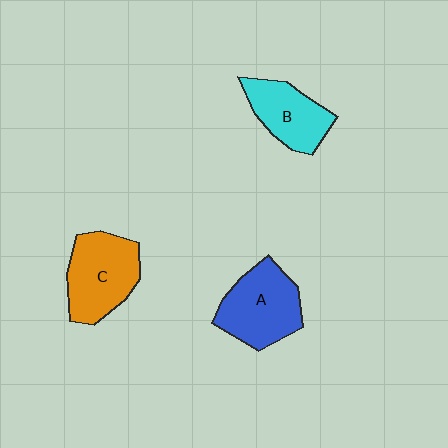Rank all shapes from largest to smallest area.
From largest to smallest: A (blue), C (orange), B (cyan).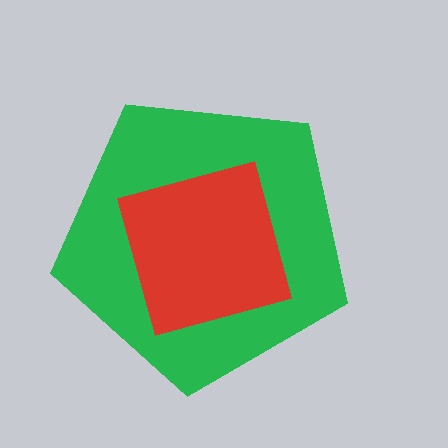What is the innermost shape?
The red diamond.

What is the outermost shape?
The green pentagon.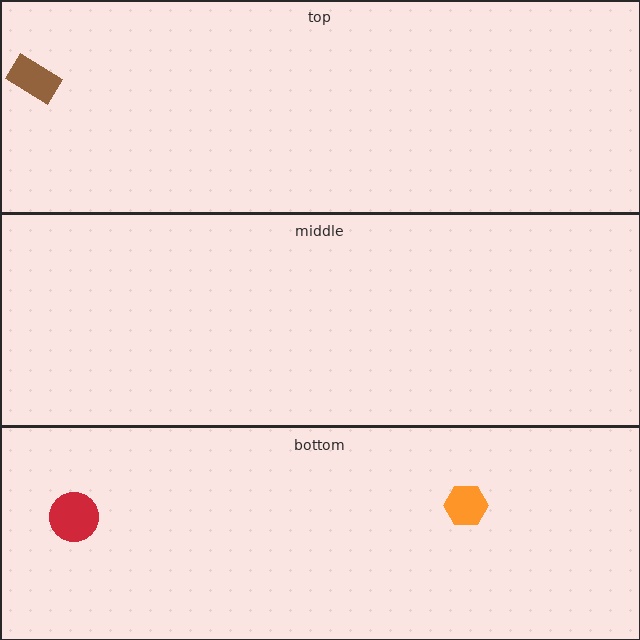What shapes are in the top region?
The brown rectangle.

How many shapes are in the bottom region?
2.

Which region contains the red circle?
The bottom region.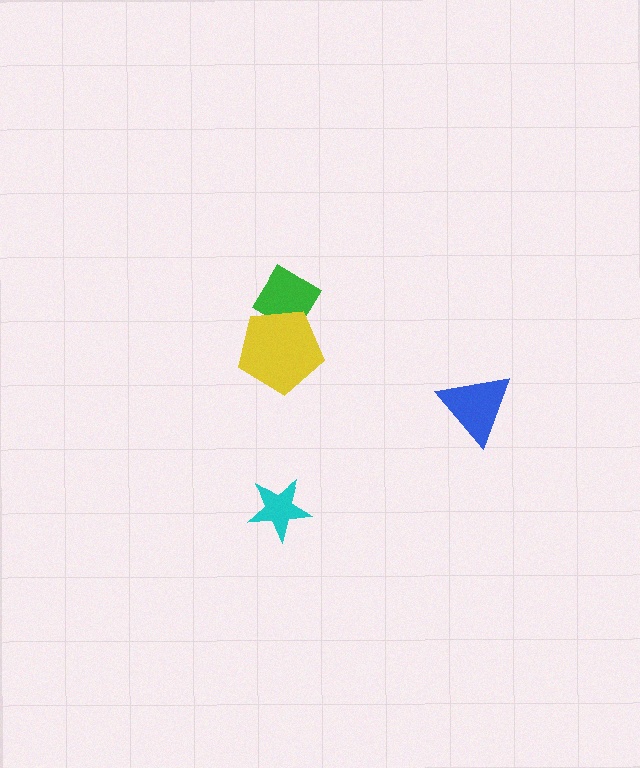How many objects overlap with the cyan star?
0 objects overlap with the cyan star.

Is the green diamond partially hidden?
Yes, it is partially covered by another shape.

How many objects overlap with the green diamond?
1 object overlaps with the green diamond.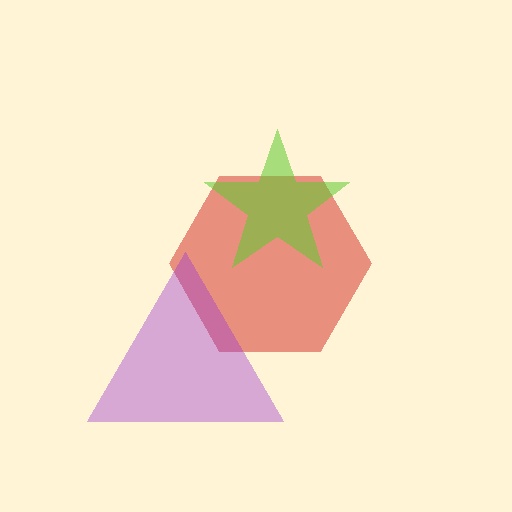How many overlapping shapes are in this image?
There are 3 overlapping shapes in the image.